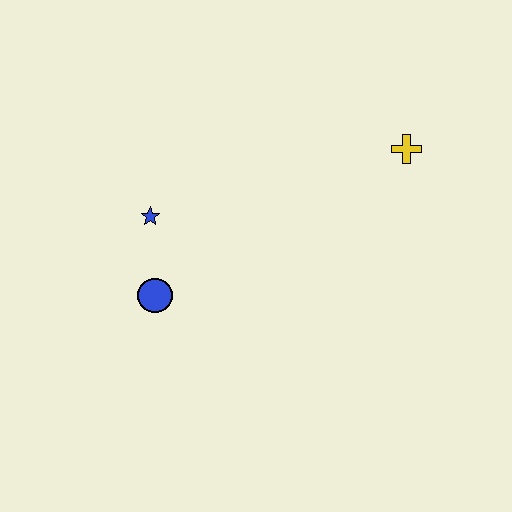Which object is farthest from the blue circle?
The yellow cross is farthest from the blue circle.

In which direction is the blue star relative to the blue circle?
The blue star is above the blue circle.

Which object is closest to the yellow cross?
The blue star is closest to the yellow cross.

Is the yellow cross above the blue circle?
Yes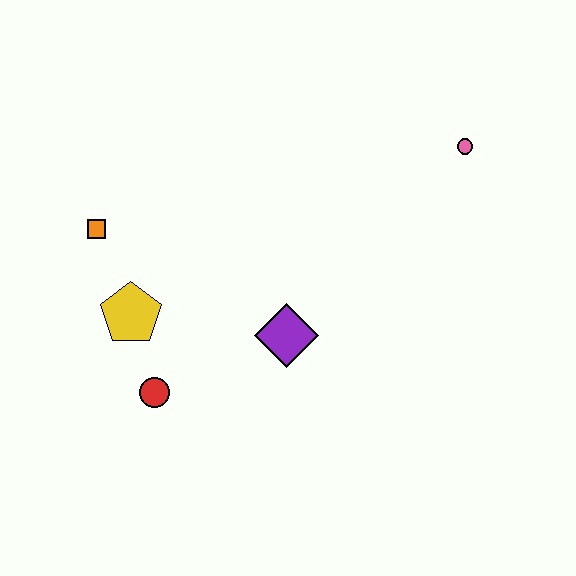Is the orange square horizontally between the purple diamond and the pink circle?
No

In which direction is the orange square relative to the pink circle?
The orange square is to the left of the pink circle.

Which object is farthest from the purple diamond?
The pink circle is farthest from the purple diamond.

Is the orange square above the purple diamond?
Yes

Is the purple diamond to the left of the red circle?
No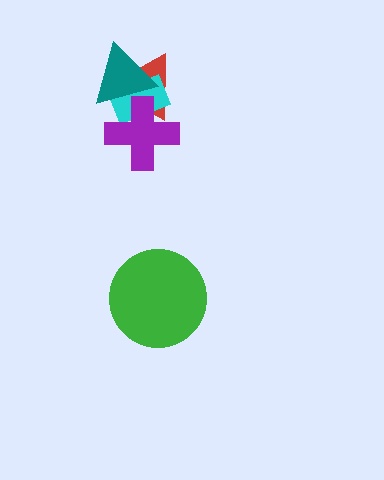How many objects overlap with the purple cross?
3 objects overlap with the purple cross.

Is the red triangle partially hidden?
Yes, it is partially covered by another shape.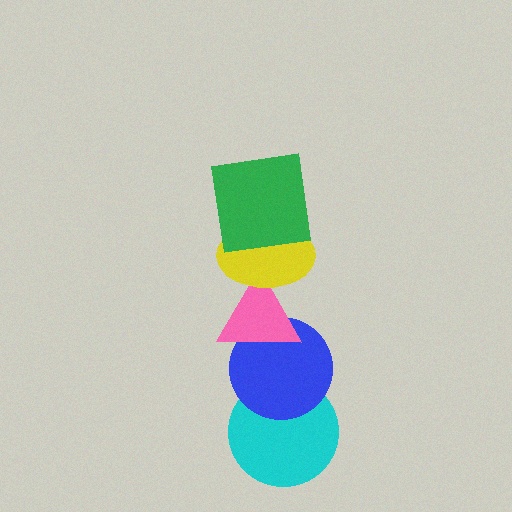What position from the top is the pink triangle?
The pink triangle is 3rd from the top.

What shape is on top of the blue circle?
The pink triangle is on top of the blue circle.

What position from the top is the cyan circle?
The cyan circle is 5th from the top.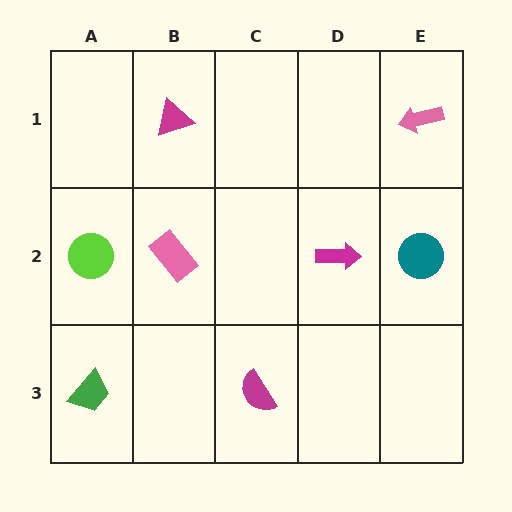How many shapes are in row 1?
2 shapes.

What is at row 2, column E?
A teal circle.